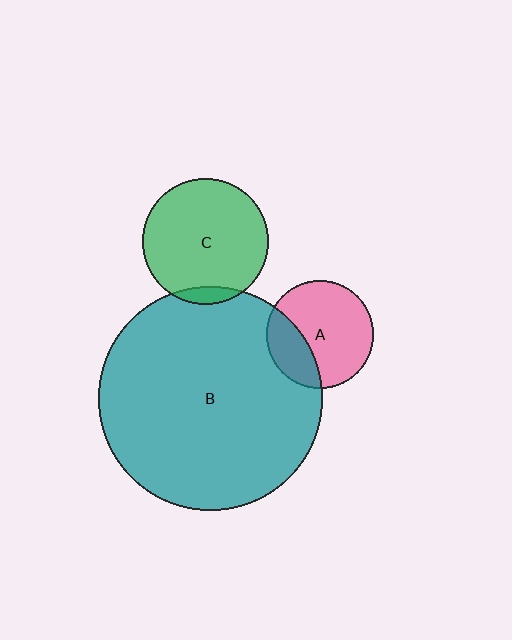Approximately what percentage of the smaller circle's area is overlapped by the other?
Approximately 5%.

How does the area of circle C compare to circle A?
Approximately 1.4 times.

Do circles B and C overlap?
Yes.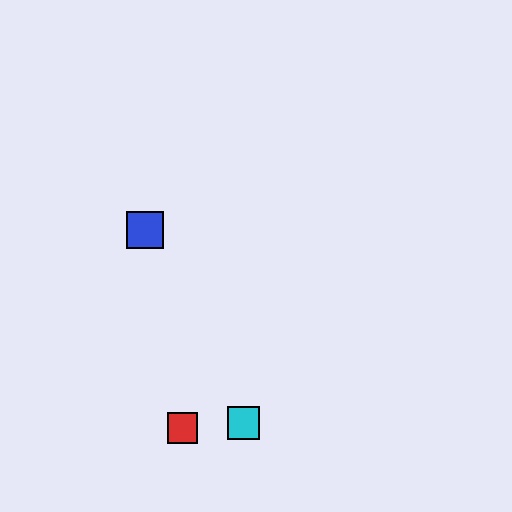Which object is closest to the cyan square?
The red square is closest to the cyan square.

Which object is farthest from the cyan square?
The blue square is farthest from the cyan square.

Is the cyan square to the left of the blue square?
No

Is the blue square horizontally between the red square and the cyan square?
No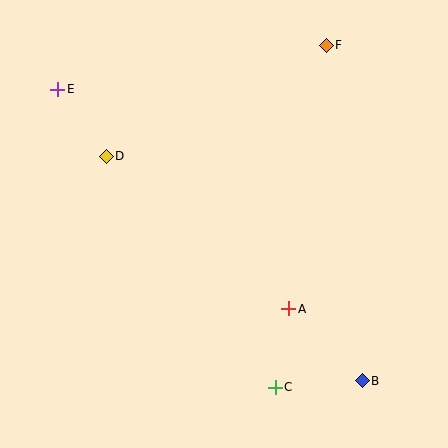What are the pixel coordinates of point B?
Point B is at (362, 381).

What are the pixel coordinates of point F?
Point F is at (326, 45).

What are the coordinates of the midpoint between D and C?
The midpoint between D and C is at (191, 272).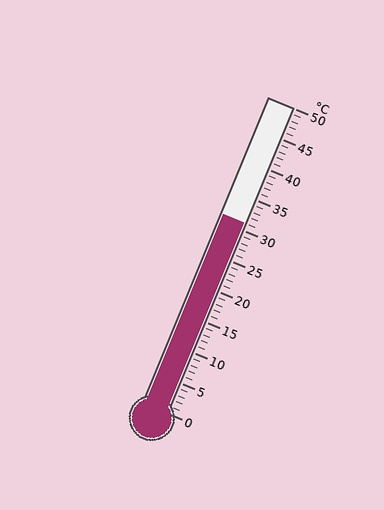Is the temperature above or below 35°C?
The temperature is below 35°C.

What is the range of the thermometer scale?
The thermometer scale ranges from 0°C to 50°C.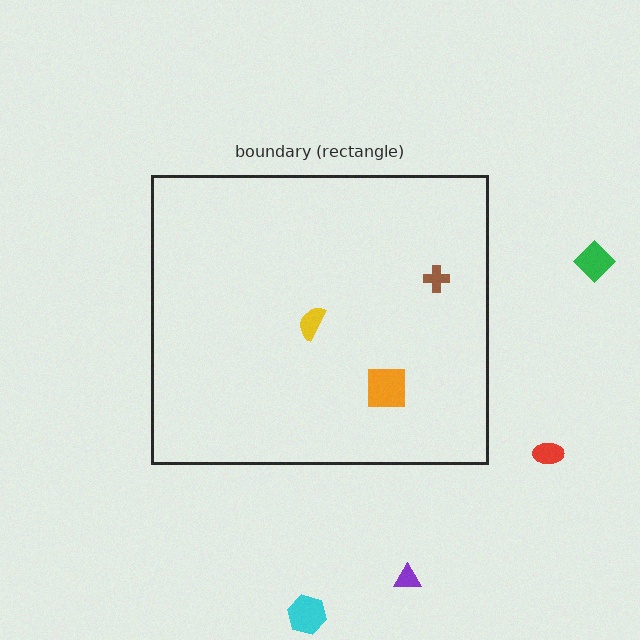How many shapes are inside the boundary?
3 inside, 4 outside.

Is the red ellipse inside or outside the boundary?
Outside.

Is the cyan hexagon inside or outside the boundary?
Outside.